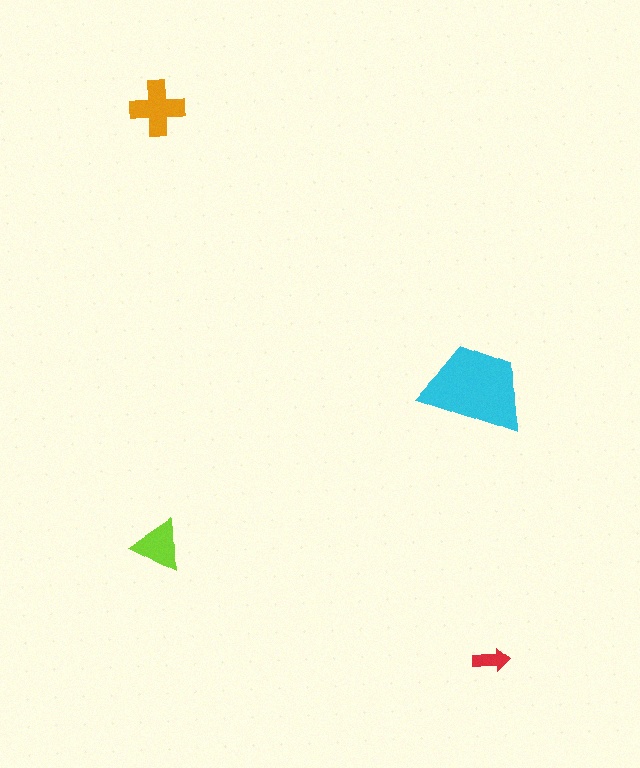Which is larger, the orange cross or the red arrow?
The orange cross.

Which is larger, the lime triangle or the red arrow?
The lime triangle.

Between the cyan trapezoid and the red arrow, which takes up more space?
The cyan trapezoid.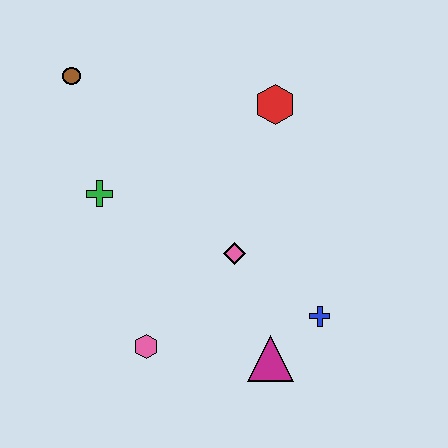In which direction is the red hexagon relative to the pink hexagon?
The red hexagon is above the pink hexagon.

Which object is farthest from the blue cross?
The brown circle is farthest from the blue cross.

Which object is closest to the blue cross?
The magenta triangle is closest to the blue cross.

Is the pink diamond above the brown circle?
No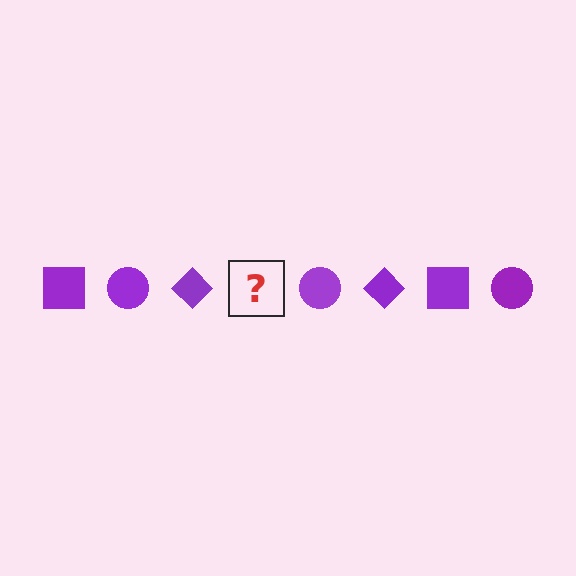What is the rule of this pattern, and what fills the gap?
The rule is that the pattern cycles through square, circle, diamond shapes in purple. The gap should be filled with a purple square.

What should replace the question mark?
The question mark should be replaced with a purple square.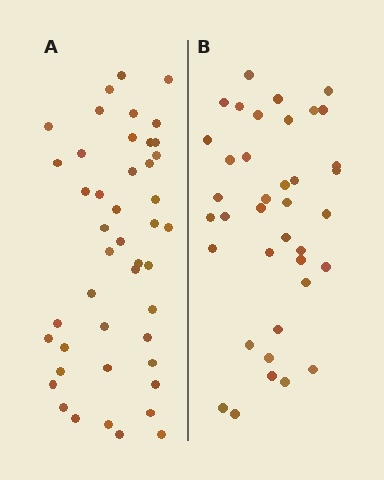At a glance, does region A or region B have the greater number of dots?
Region A (the left region) has more dots.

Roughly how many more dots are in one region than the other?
Region A has roughly 8 or so more dots than region B.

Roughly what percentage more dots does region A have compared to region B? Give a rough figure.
About 20% more.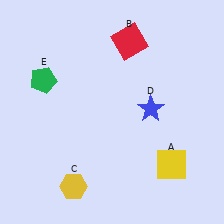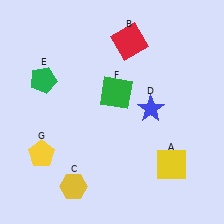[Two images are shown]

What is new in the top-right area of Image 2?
A green square (F) was added in the top-right area of Image 2.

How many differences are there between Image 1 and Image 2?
There are 2 differences between the two images.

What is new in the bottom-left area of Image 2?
A yellow pentagon (G) was added in the bottom-left area of Image 2.